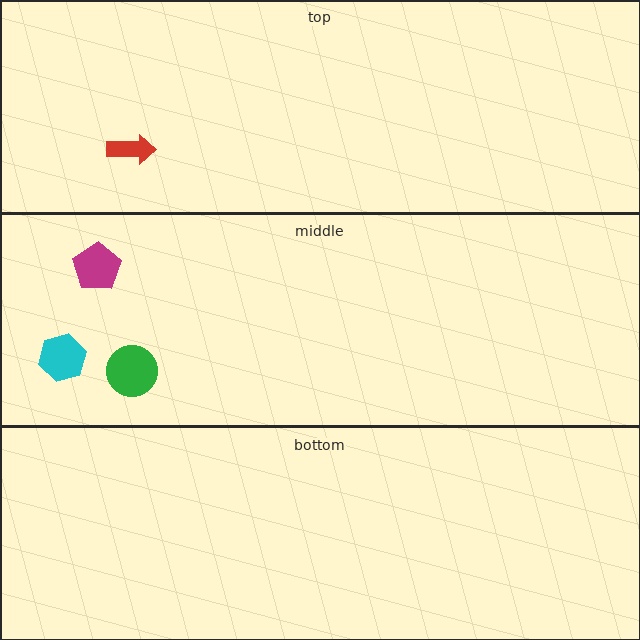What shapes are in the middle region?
The green circle, the cyan hexagon, the magenta pentagon.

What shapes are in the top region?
The red arrow.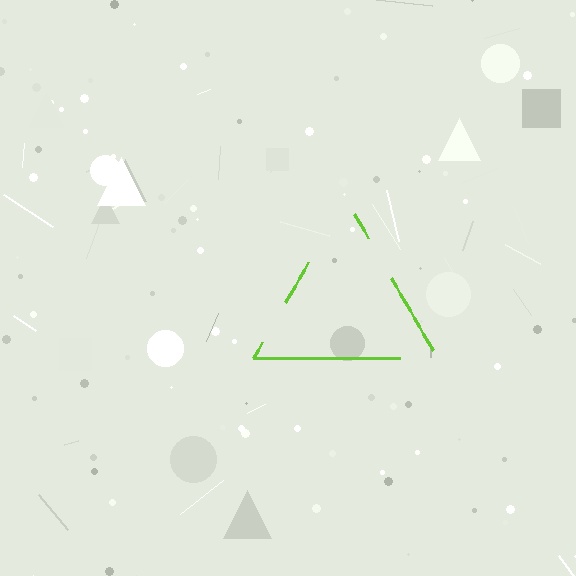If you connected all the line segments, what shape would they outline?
They would outline a triangle.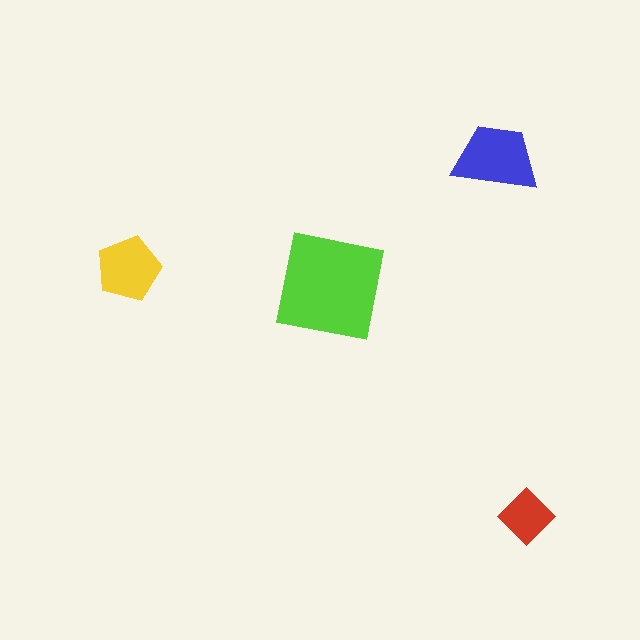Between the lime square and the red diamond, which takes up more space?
The lime square.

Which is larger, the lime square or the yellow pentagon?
The lime square.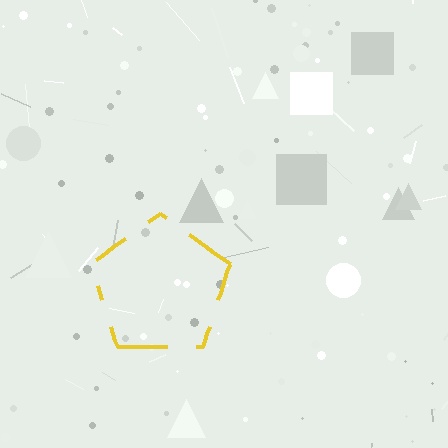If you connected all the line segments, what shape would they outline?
They would outline a pentagon.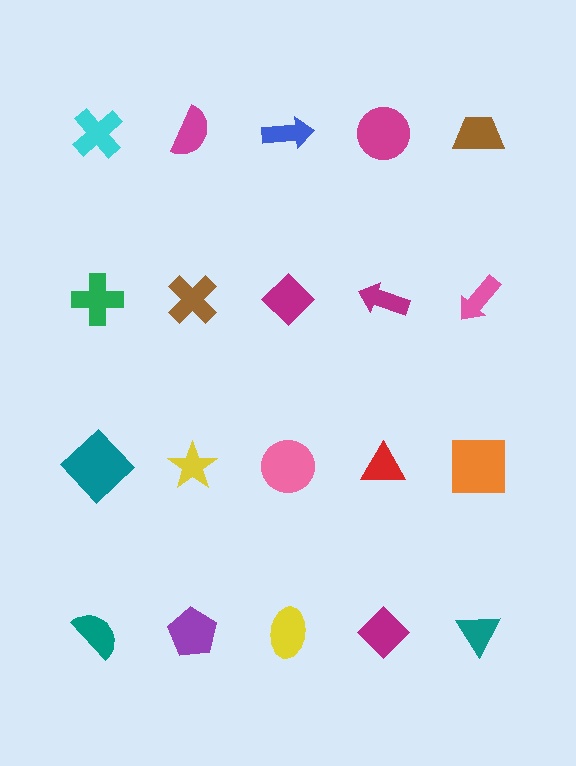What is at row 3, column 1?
A teal diamond.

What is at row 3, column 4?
A red triangle.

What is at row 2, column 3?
A magenta diamond.